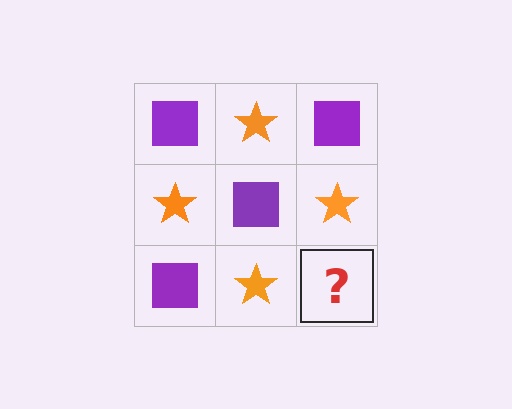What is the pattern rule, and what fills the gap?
The rule is that it alternates purple square and orange star in a checkerboard pattern. The gap should be filled with a purple square.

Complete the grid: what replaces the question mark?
The question mark should be replaced with a purple square.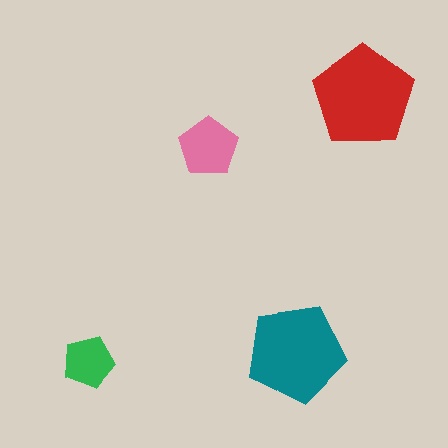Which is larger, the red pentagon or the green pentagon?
The red one.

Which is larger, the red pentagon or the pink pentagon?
The red one.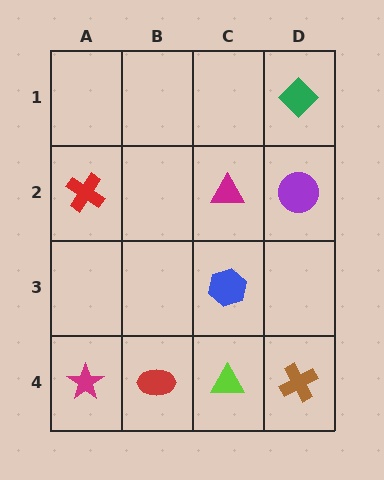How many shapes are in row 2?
3 shapes.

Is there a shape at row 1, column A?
No, that cell is empty.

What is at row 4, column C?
A lime triangle.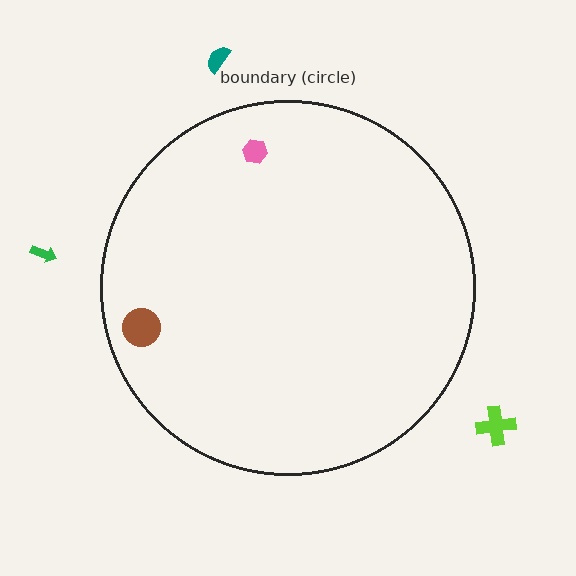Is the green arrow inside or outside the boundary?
Outside.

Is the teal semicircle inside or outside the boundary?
Outside.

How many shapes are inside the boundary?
2 inside, 3 outside.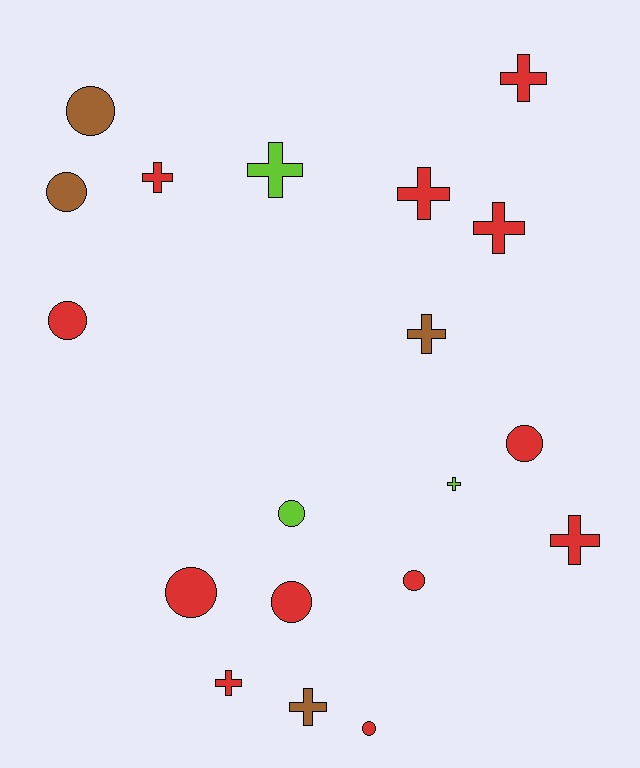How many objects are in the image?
There are 19 objects.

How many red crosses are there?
There are 6 red crosses.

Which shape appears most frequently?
Cross, with 10 objects.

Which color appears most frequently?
Red, with 12 objects.